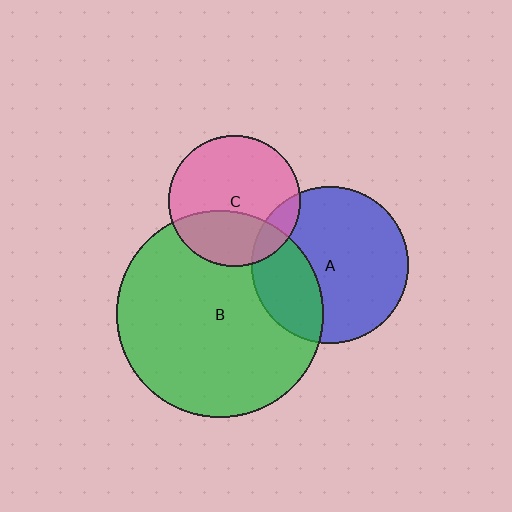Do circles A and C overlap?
Yes.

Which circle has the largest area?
Circle B (green).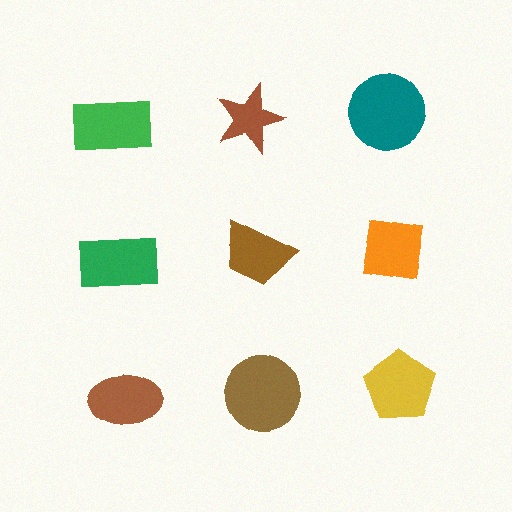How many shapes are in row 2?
3 shapes.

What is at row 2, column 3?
An orange square.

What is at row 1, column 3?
A teal circle.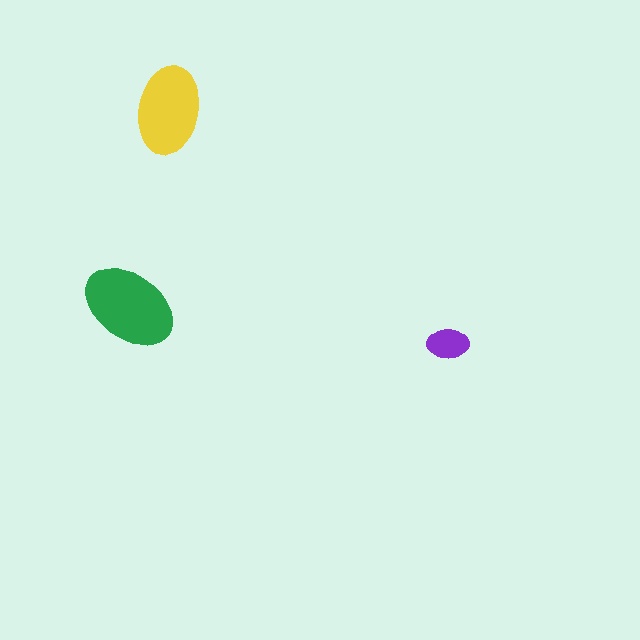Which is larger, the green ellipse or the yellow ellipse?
The green one.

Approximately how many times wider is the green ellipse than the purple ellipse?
About 2 times wider.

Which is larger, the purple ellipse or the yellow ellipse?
The yellow one.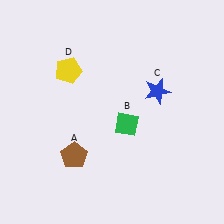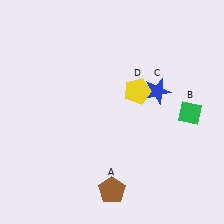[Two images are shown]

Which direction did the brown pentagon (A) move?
The brown pentagon (A) moved right.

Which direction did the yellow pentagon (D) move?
The yellow pentagon (D) moved right.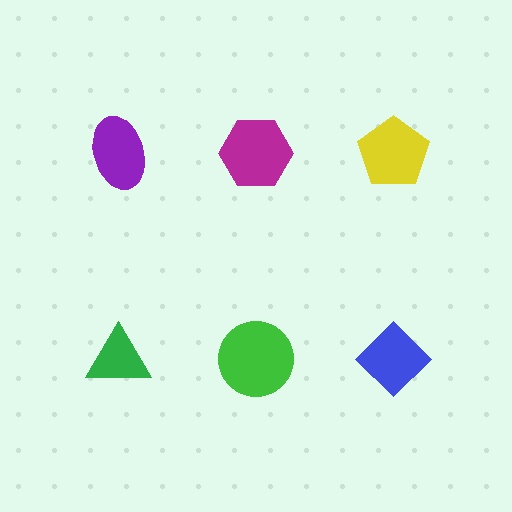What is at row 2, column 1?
A green triangle.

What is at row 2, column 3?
A blue diamond.